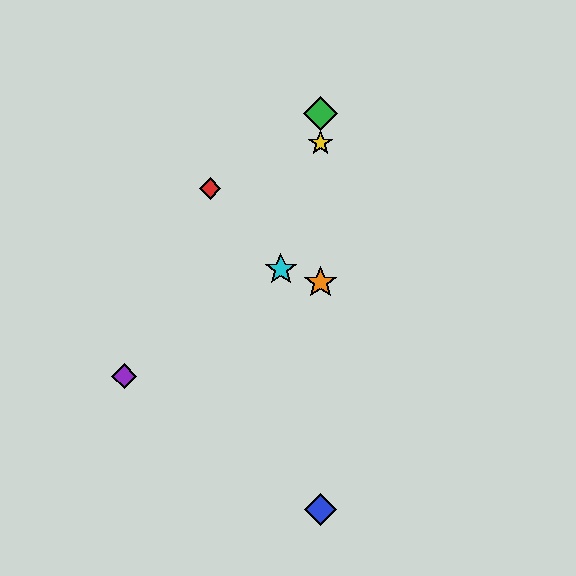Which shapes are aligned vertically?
The blue diamond, the green diamond, the yellow star, the orange star are aligned vertically.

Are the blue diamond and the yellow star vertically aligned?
Yes, both are at x≈321.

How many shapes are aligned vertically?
4 shapes (the blue diamond, the green diamond, the yellow star, the orange star) are aligned vertically.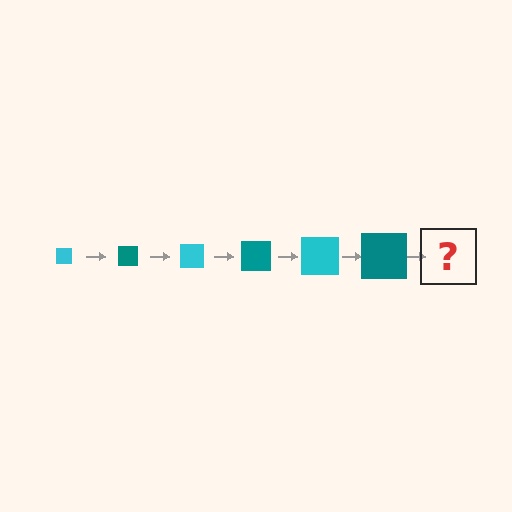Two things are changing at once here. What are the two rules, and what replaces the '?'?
The two rules are that the square grows larger each step and the color cycles through cyan and teal. The '?' should be a cyan square, larger than the previous one.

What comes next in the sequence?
The next element should be a cyan square, larger than the previous one.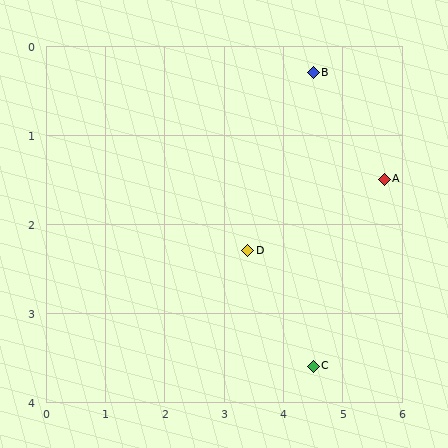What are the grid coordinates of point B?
Point B is at approximately (4.5, 0.3).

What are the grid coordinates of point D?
Point D is at approximately (3.4, 2.3).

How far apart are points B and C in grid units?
Points B and C are about 3.3 grid units apart.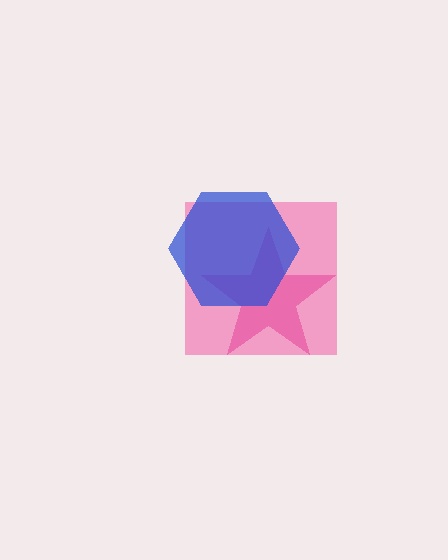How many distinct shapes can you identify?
There are 3 distinct shapes: a magenta star, a pink square, a blue hexagon.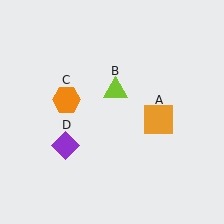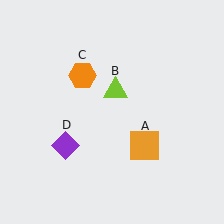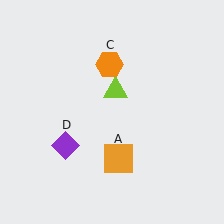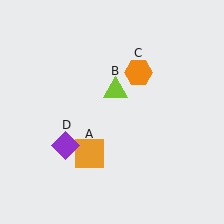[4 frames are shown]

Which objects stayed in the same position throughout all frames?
Lime triangle (object B) and purple diamond (object D) remained stationary.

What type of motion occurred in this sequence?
The orange square (object A), orange hexagon (object C) rotated clockwise around the center of the scene.